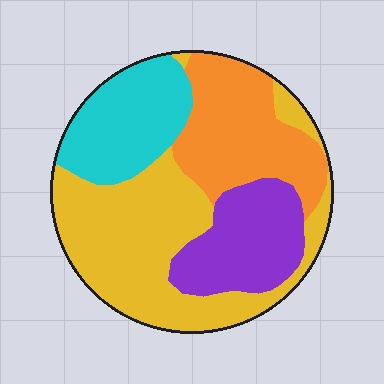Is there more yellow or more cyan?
Yellow.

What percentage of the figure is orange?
Orange takes up about one quarter (1/4) of the figure.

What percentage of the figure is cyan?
Cyan takes up less than a quarter of the figure.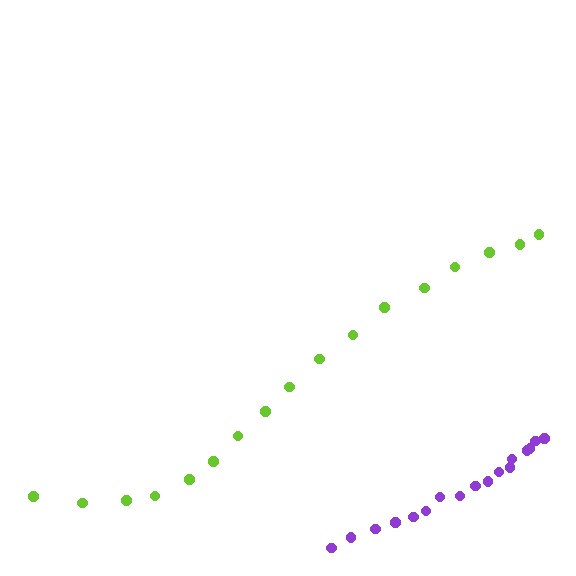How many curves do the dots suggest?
There are 2 distinct paths.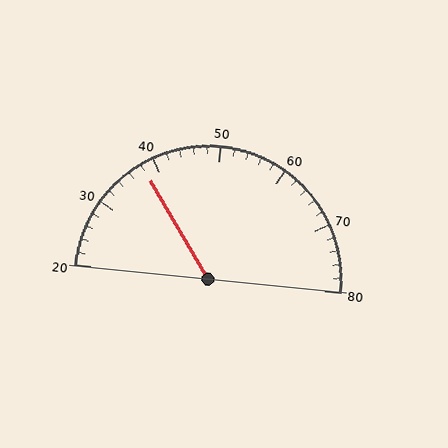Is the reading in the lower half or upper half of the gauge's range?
The reading is in the lower half of the range (20 to 80).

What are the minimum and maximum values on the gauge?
The gauge ranges from 20 to 80.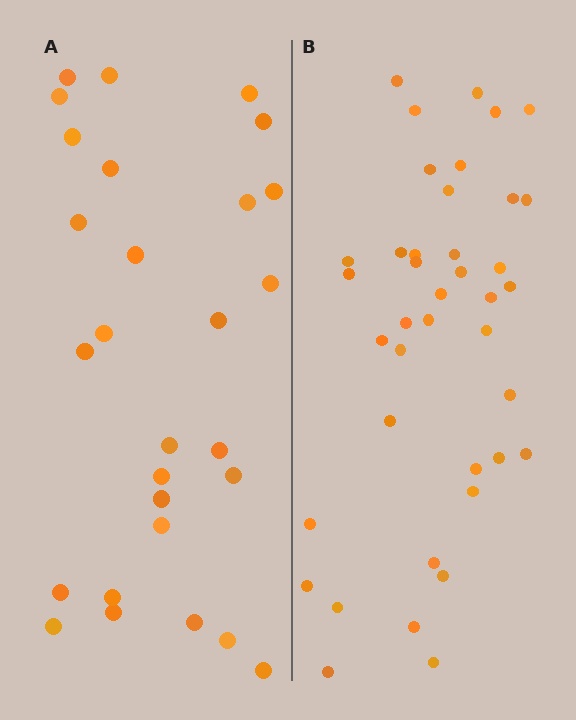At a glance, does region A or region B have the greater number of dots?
Region B (the right region) has more dots.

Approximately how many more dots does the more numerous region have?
Region B has roughly 12 or so more dots than region A.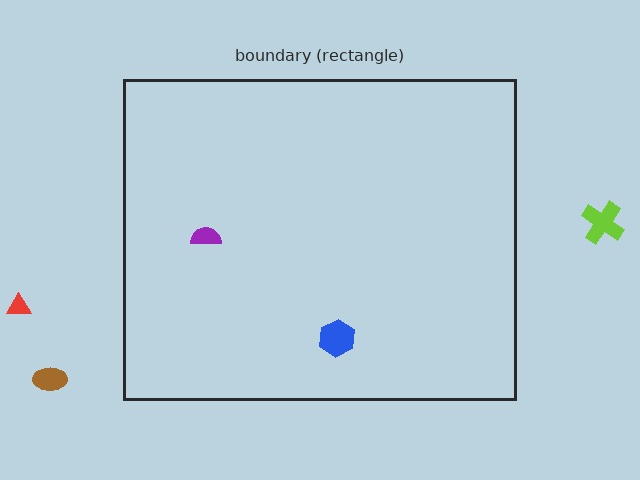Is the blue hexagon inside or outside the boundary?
Inside.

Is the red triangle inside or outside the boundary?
Outside.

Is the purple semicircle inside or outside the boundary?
Inside.